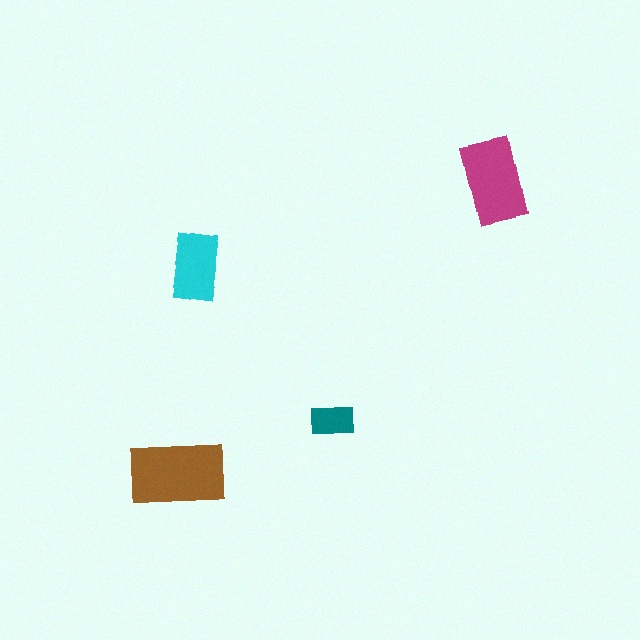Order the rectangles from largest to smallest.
the brown one, the magenta one, the cyan one, the teal one.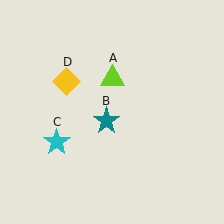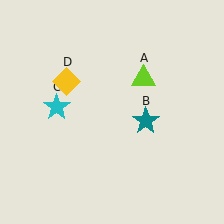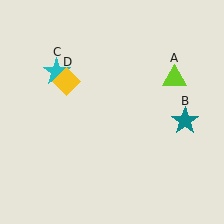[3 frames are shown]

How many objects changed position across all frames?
3 objects changed position: lime triangle (object A), teal star (object B), cyan star (object C).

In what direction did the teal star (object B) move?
The teal star (object B) moved right.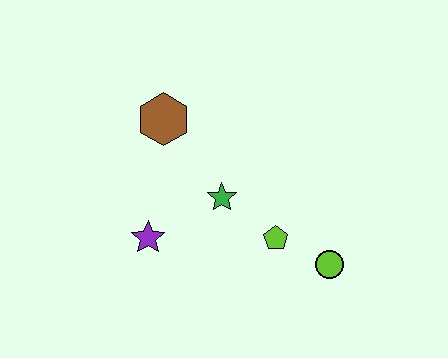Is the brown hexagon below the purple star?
No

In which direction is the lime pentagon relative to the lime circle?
The lime pentagon is to the left of the lime circle.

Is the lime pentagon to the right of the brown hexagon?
Yes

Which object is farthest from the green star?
The lime circle is farthest from the green star.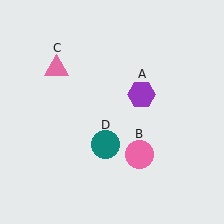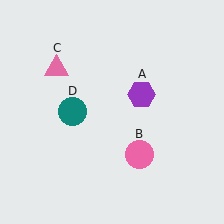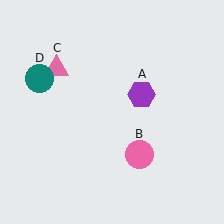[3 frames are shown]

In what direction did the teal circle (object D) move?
The teal circle (object D) moved up and to the left.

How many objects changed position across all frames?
1 object changed position: teal circle (object D).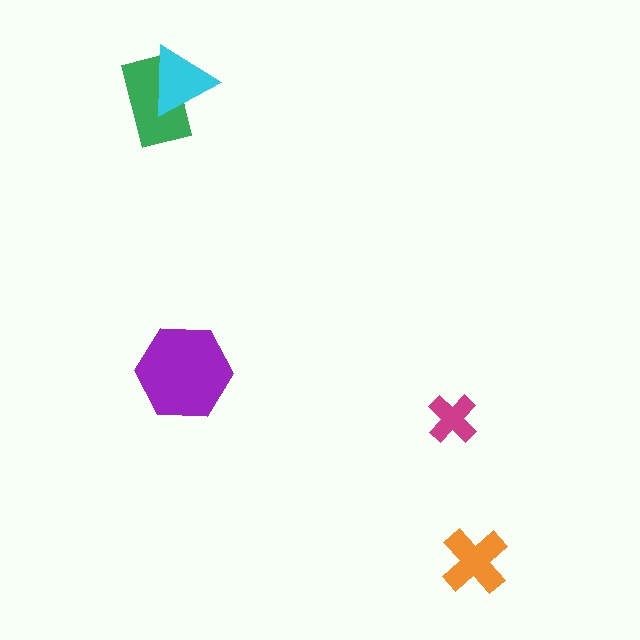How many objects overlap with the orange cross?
0 objects overlap with the orange cross.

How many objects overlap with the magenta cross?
0 objects overlap with the magenta cross.